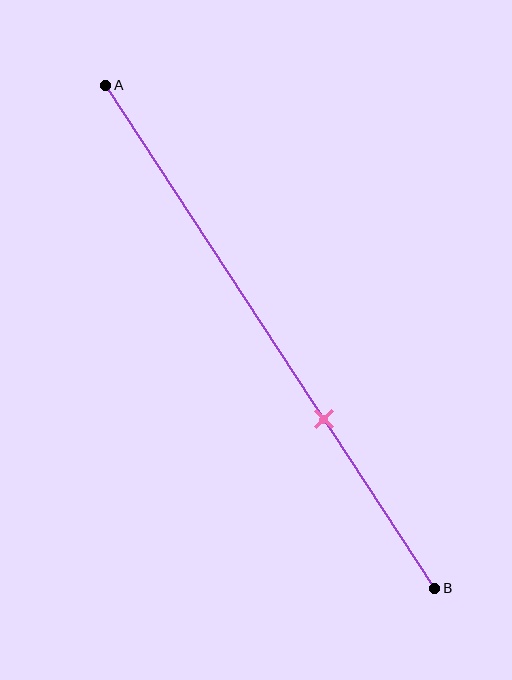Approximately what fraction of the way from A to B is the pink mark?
The pink mark is approximately 65% of the way from A to B.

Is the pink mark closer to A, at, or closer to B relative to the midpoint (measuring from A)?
The pink mark is closer to point B than the midpoint of segment AB.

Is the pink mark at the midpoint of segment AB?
No, the mark is at about 65% from A, not at the 50% midpoint.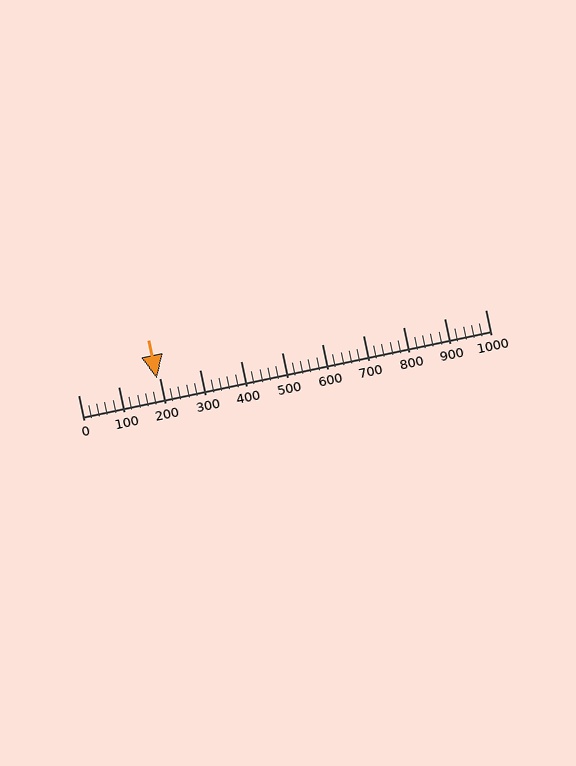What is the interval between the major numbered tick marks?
The major tick marks are spaced 100 units apart.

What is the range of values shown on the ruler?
The ruler shows values from 0 to 1000.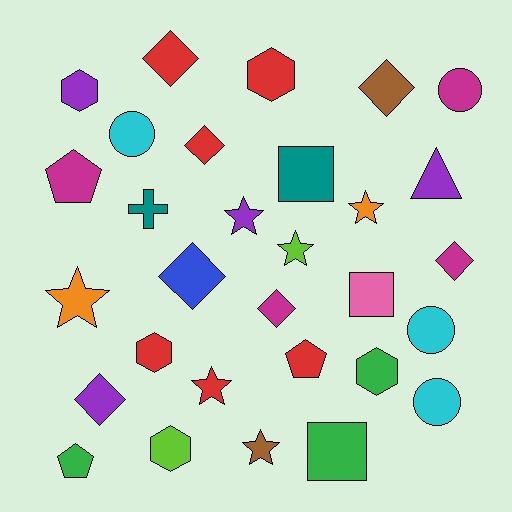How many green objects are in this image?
There are 3 green objects.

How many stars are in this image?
There are 6 stars.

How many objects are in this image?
There are 30 objects.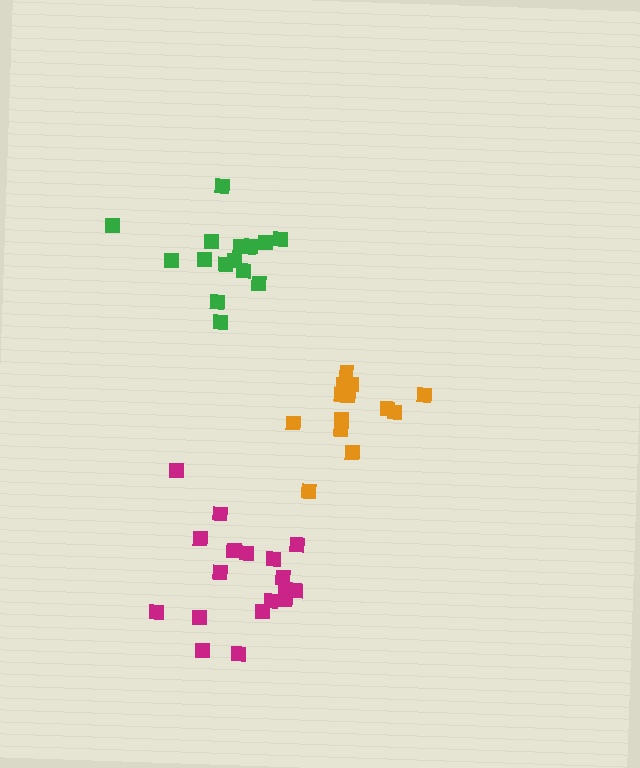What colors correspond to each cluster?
The clusters are colored: orange, magenta, green.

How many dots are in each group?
Group 1: 13 dots, Group 2: 18 dots, Group 3: 16 dots (47 total).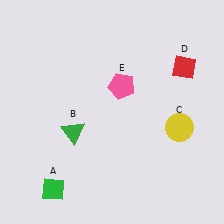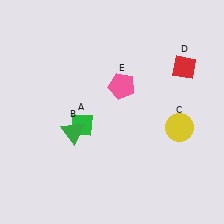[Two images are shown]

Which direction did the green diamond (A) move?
The green diamond (A) moved up.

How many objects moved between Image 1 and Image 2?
1 object moved between the two images.